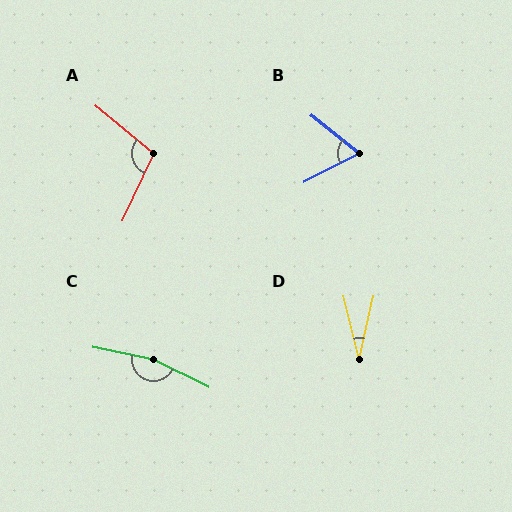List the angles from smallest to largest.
D (27°), B (66°), A (105°), C (166°).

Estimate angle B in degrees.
Approximately 66 degrees.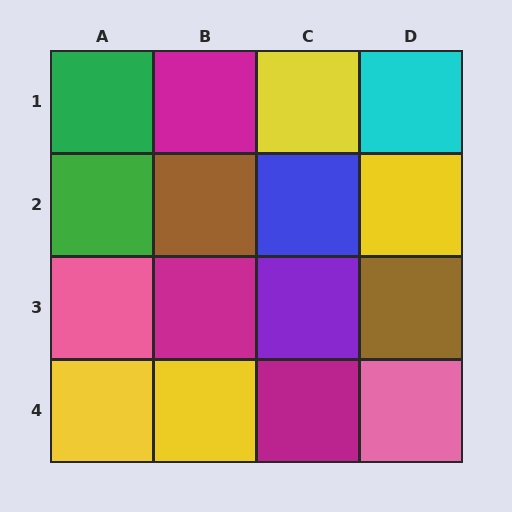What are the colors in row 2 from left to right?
Green, brown, blue, yellow.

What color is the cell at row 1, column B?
Magenta.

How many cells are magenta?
3 cells are magenta.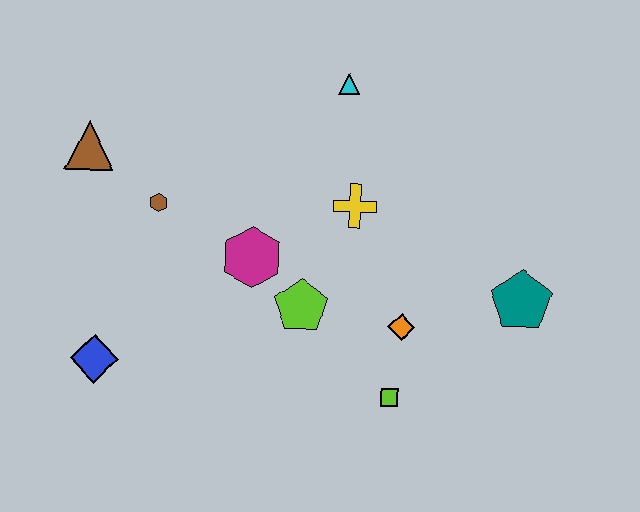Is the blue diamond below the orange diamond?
Yes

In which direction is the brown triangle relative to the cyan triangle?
The brown triangle is to the left of the cyan triangle.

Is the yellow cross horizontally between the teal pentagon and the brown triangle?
Yes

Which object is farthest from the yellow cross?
The blue diamond is farthest from the yellow cross.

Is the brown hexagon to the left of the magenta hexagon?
Yes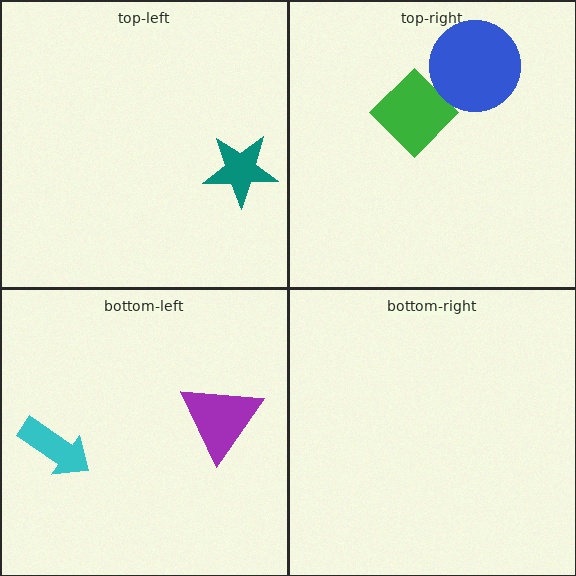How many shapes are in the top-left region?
1.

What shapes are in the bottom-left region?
The cyan arrow, the purple triangle.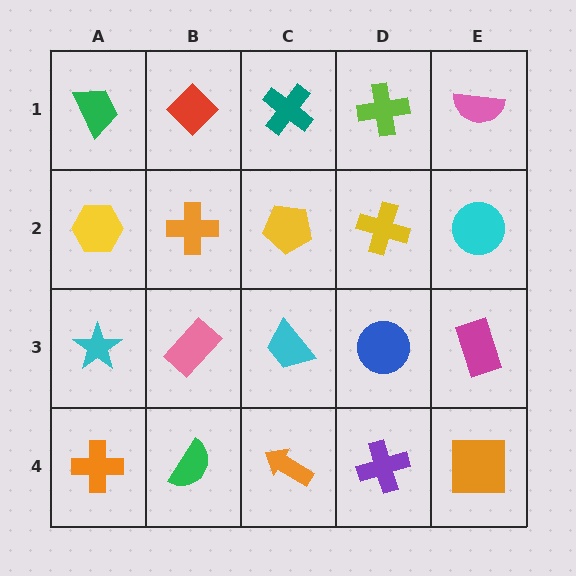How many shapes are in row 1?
5 shapes.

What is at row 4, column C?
An orange arrow.